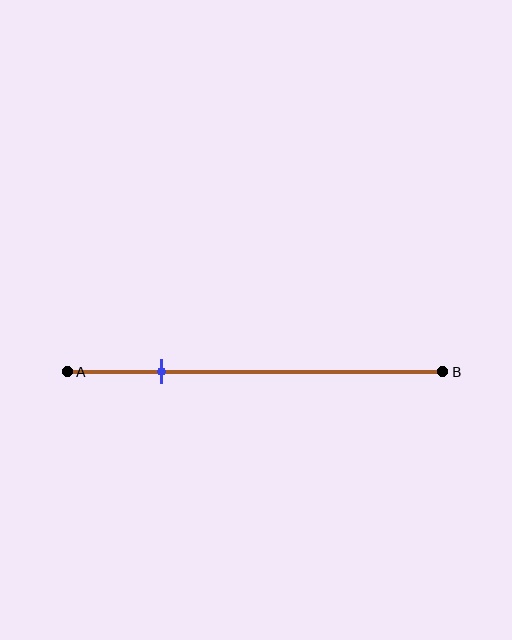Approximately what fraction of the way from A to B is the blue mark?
The blue mark is approximately 25% of the way from A to B.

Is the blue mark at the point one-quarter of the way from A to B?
Yes, the mark is approximately at the one-quarter point.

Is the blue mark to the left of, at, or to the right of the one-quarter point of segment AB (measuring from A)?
The blue mark is approximately at the one-quarter point of segment AB.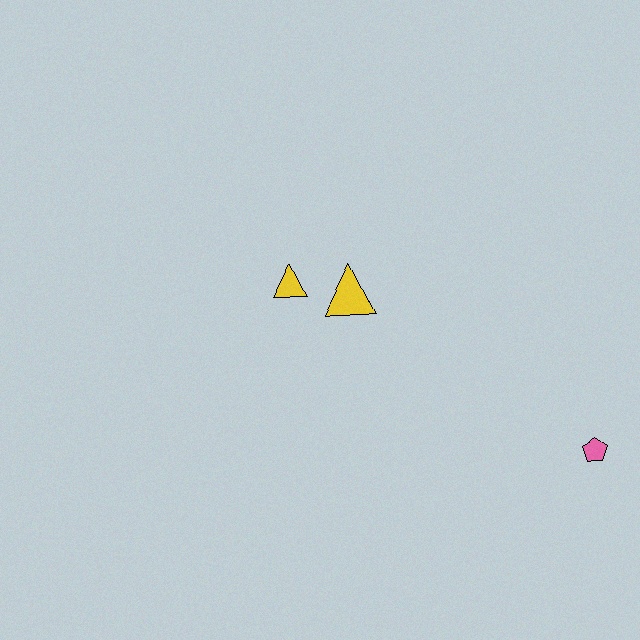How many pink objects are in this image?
There is 1 pink object.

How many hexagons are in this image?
There are no hexagons.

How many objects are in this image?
There are 3 objects.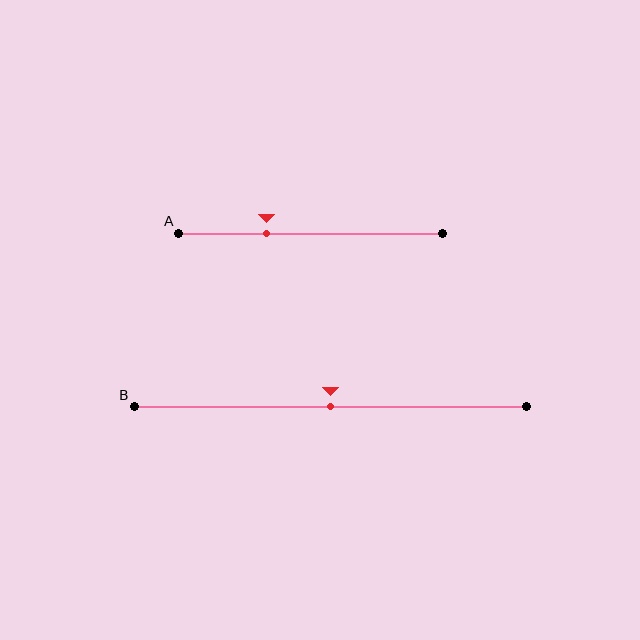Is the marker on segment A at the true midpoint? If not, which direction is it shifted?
No, the marker on segment A is shifted to the left by about 17% of the segment length.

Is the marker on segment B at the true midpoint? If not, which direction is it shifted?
Yes, the marker on segment B is at the true midpoint.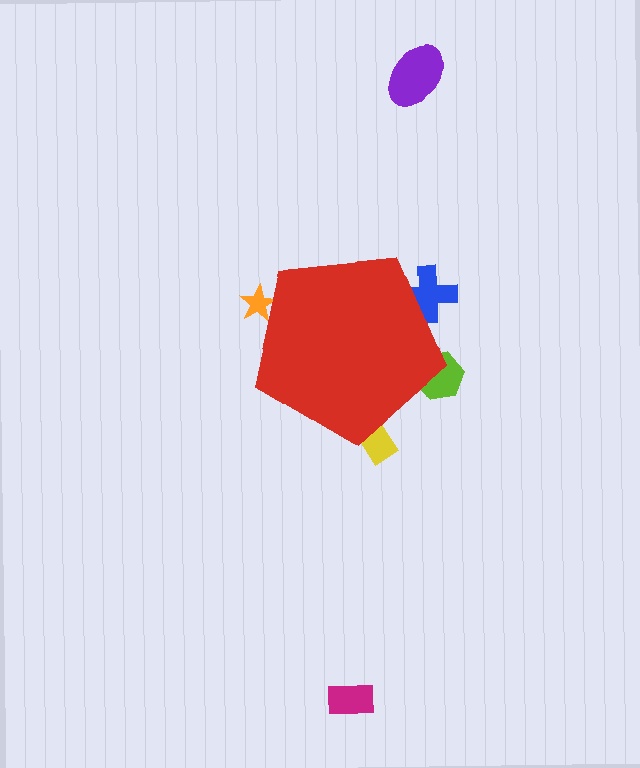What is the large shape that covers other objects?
A red pentagon.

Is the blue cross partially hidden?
Yes, the blue cross is partially hidden behind the red pentagon.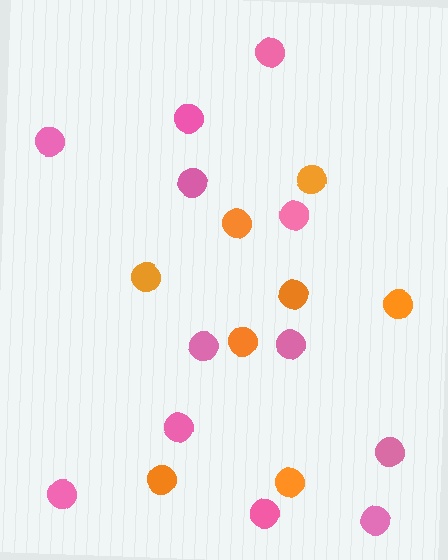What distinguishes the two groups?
There are 2 groups: one group of pink circles (12) and one group of orange circles (8).